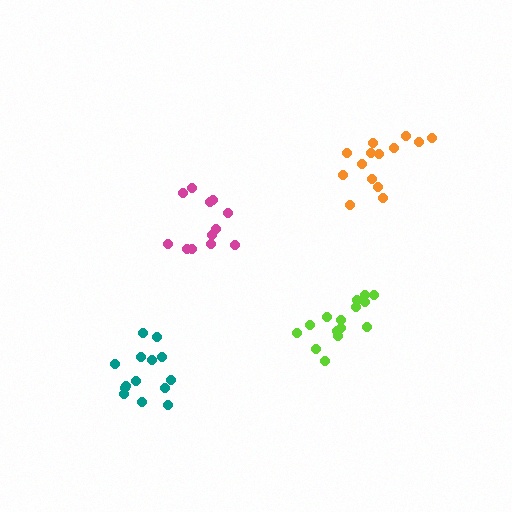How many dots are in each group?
Group 1: 15 dots, Group 2: 12 dots, Group 3: 16 dots, Group 4: 14 dots (57 total).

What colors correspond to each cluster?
The clusters are colored: orange, magenta, lime, teal.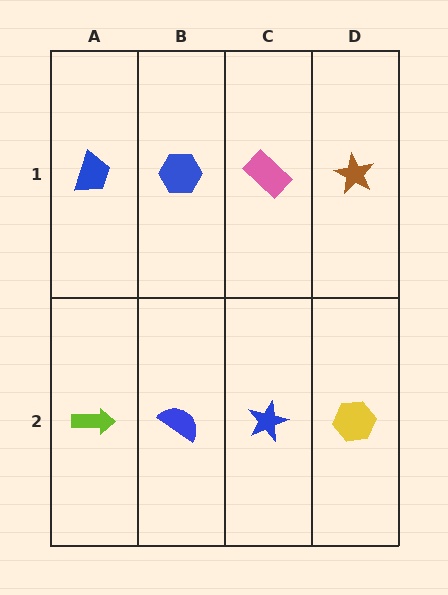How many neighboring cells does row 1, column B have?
3.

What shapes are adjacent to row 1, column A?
A lime arrow (row 2, column A), a blue hexagon (row 1, column B).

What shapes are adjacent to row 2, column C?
A pink rectangle (row 1, column C), a blue semicircle (row 2, column B), a yellow hexagon (row 2, column D).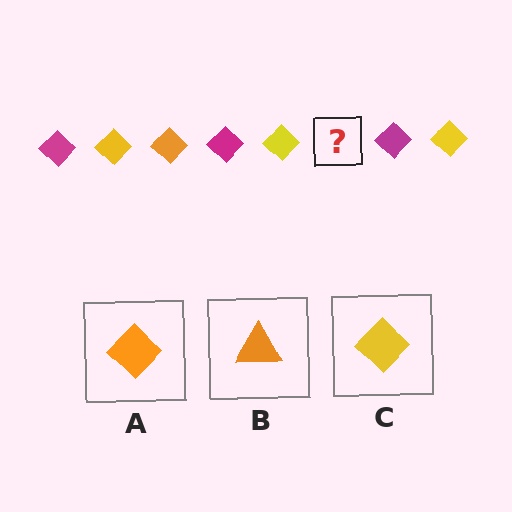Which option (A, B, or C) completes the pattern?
A.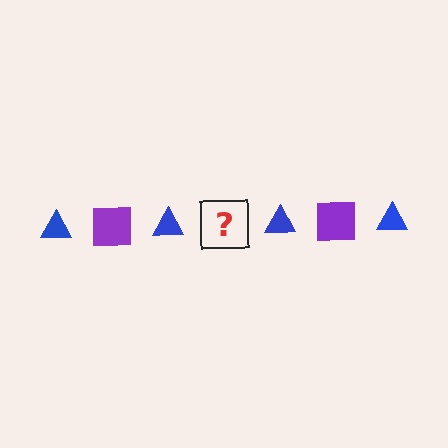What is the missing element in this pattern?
The missing element is a purple square.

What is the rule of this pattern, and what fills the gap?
The rule is that the pattern alternates between blue triangle and purple square. The gap should be filled with a purple square.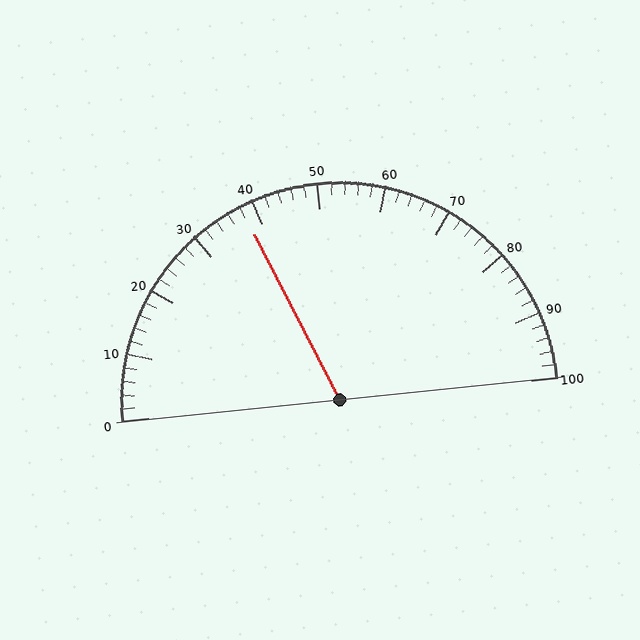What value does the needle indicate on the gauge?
The needle indicates approximately 38.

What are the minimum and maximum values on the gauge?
The gauge ranges from 0 to 100.